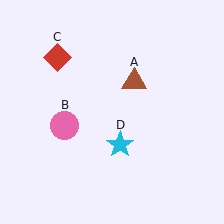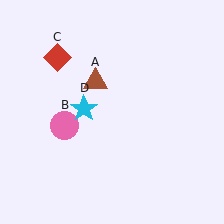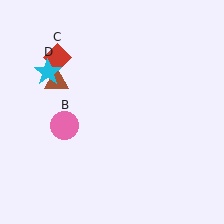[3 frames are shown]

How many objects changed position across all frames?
2 objects changed position: brown triangle (object A), cyan star (object D).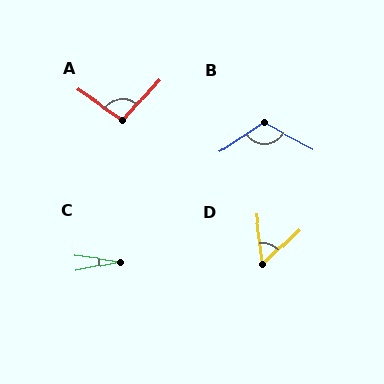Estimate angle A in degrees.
Approximately 98 degrees.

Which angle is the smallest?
C, at approximately 19 degrees.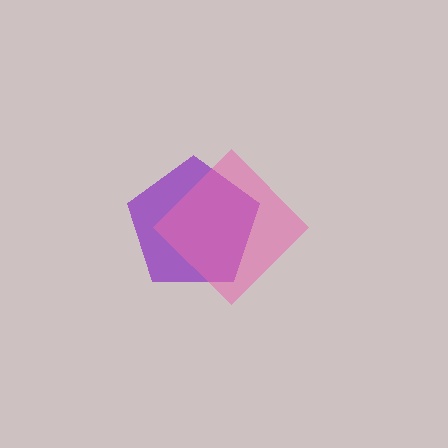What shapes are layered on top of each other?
The layered shapes are: a purple pentagon, a pink diamond.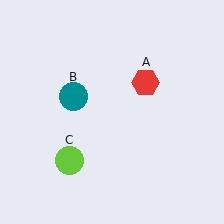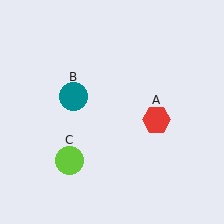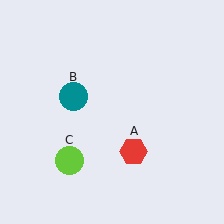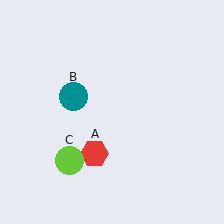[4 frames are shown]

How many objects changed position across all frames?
1 object changed position: red hexagon (object A).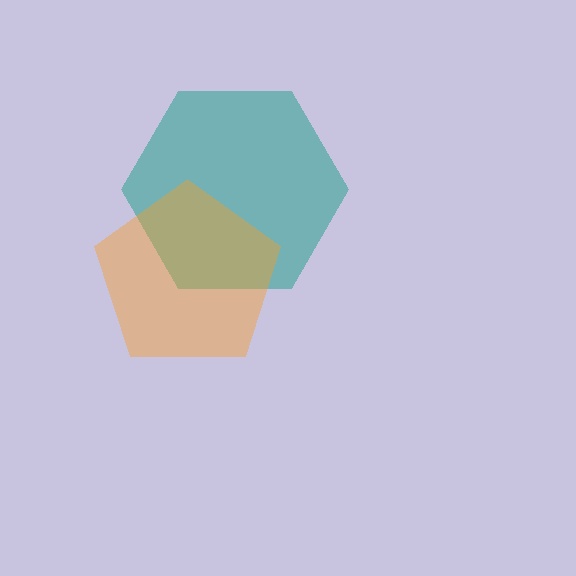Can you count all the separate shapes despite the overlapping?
Yes, there are 2 separate shapes.